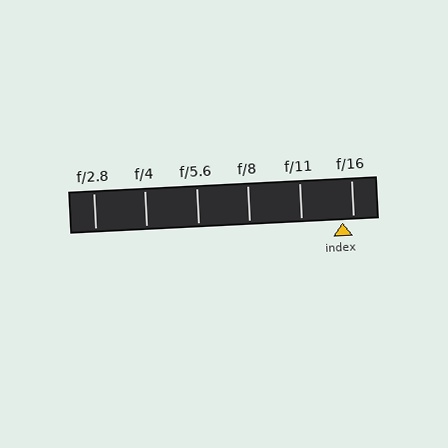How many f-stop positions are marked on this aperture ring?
There are 6 f-stop positions marked.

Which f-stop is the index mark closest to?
The index mark is closest to f/16.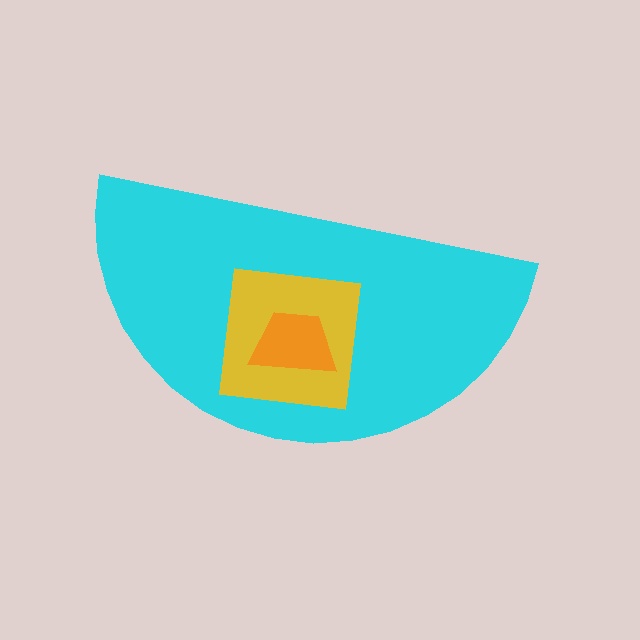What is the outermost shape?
The cyan semicircle.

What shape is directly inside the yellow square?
The orange trapezoid.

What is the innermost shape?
The orange trapezoid.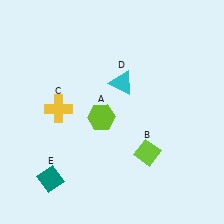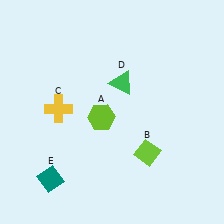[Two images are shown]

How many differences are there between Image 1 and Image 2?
There is 1 difference between the two images.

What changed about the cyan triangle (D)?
In Image 1, D is cyan. In Image 2, it changed to green.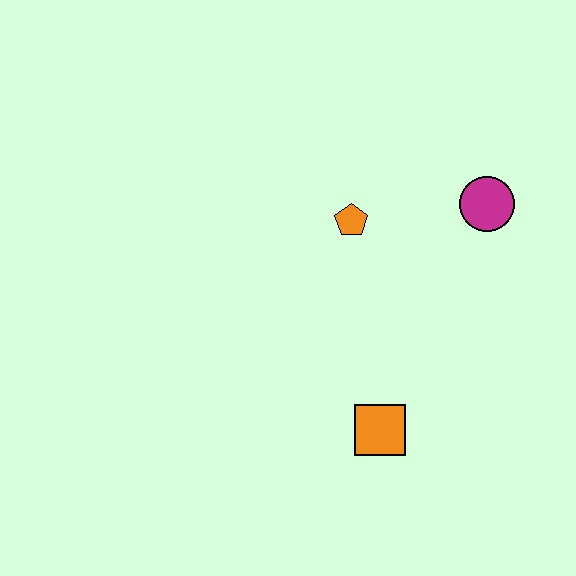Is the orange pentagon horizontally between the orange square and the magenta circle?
No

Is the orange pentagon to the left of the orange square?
Yes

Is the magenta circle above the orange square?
Yes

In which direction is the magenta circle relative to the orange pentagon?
The magenta circle is to the right of the orange pentagon.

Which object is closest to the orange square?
The orange pentagon is closest to the orange square.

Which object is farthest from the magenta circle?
The orange square is farthest from the magenta circle.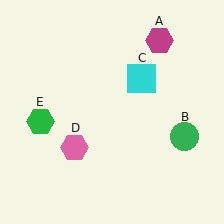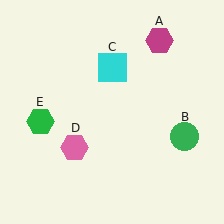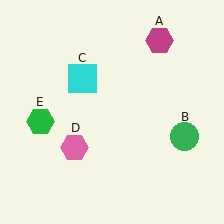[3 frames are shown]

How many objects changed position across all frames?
1 object changed position: cyan square (object C).